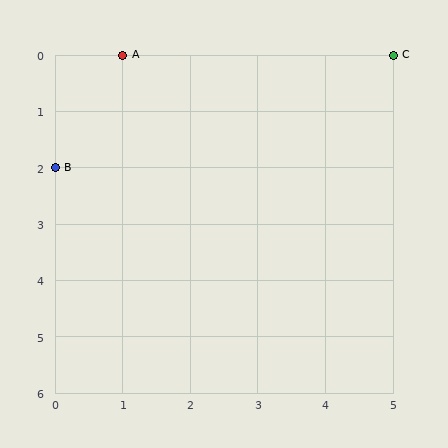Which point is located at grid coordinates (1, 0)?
Point A is at (1, 0).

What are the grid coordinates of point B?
Point B is at grid coordinates (0, 2).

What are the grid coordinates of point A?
Point A is at grid coordinates (1, 0).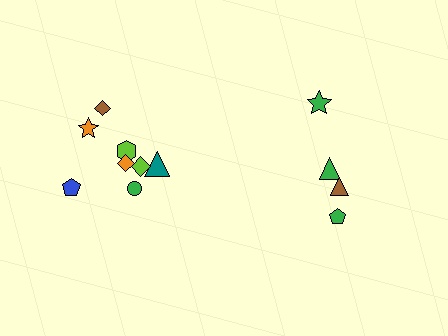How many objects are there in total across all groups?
There are 12 objects.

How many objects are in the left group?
There are 8 objects.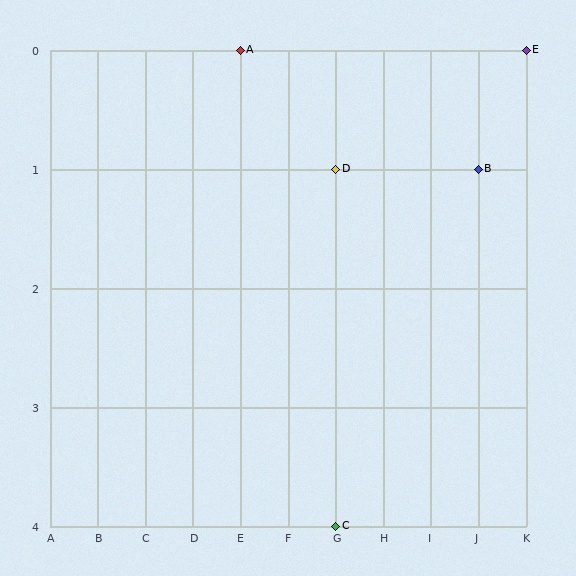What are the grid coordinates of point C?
Point C is at grid coordinates (G, 4).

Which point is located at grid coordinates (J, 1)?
Point B is at (J, 1).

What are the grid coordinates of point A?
Point A is at grid coordinates (E, 0).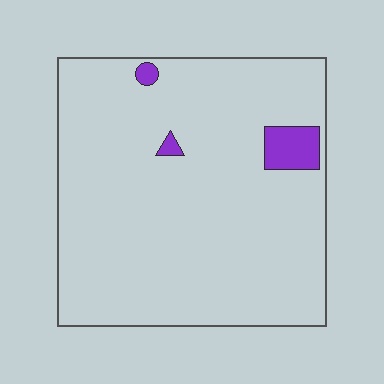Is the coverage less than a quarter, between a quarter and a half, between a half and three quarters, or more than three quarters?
Less than a quarter.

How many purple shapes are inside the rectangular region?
3.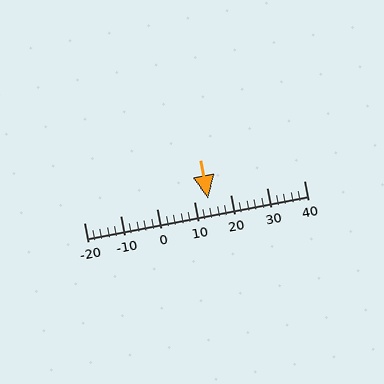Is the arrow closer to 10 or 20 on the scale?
The arrow is closer to 10.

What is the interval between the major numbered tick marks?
The major tick marks are spaced 10 units apart.